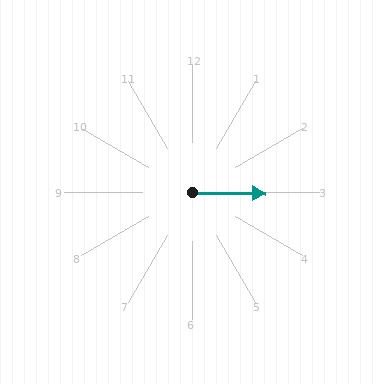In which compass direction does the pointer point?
East.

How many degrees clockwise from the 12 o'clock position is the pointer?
Approximately 91 degrees.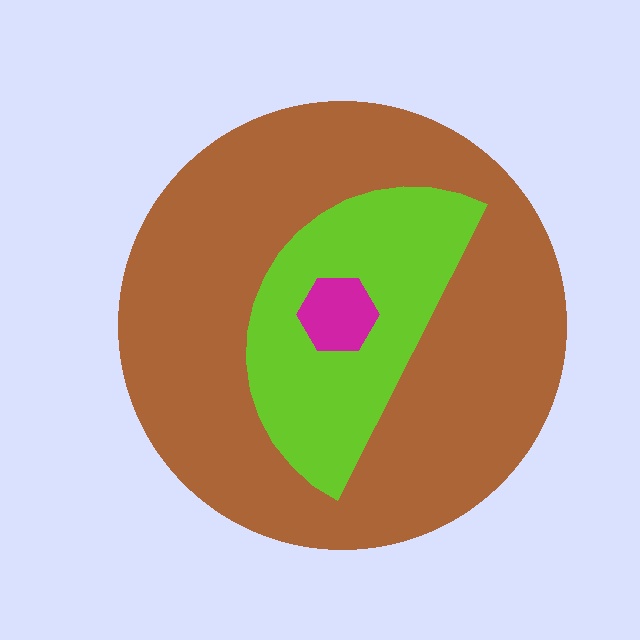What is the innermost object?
The magenta hexagon.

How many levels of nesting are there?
3.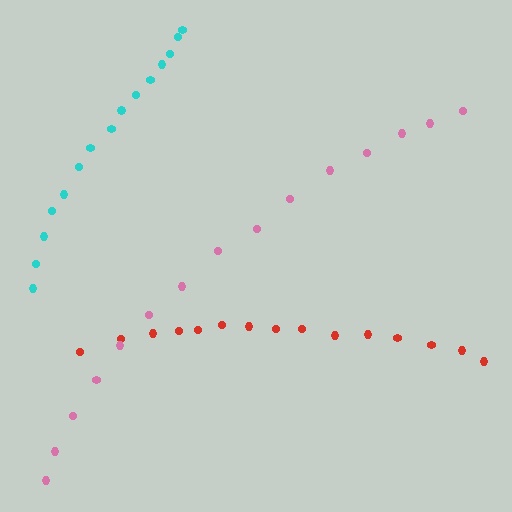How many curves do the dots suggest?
There are 3 distinct paths.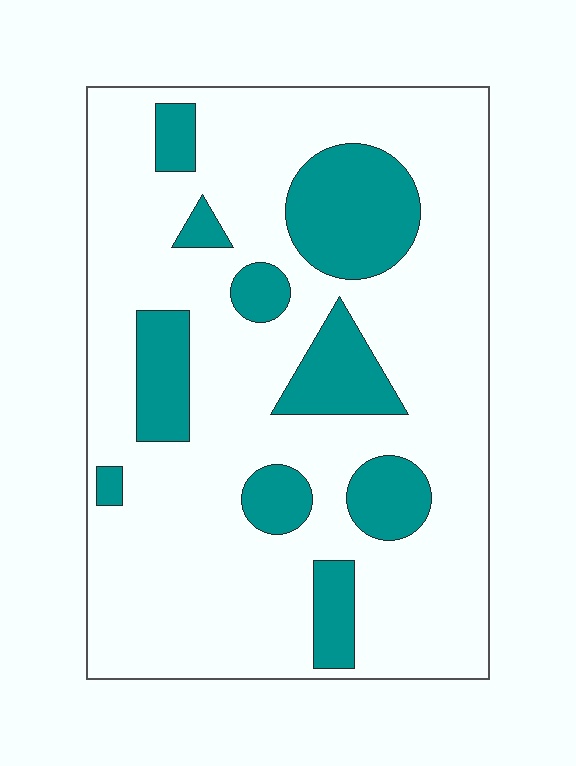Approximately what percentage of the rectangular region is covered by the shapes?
Approximately 20%.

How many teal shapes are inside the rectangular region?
10.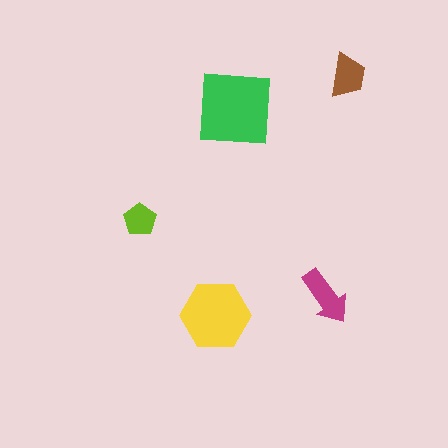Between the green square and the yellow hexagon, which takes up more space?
The green square.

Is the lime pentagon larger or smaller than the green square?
Smaller.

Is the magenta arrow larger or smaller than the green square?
Smaller.